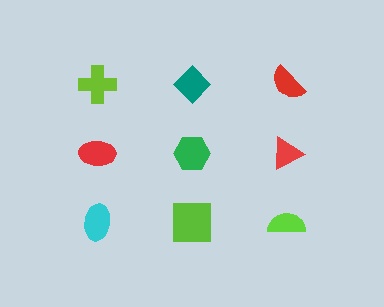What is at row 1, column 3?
A red semicircle.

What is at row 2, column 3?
A red triangle.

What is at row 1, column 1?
A lime cross.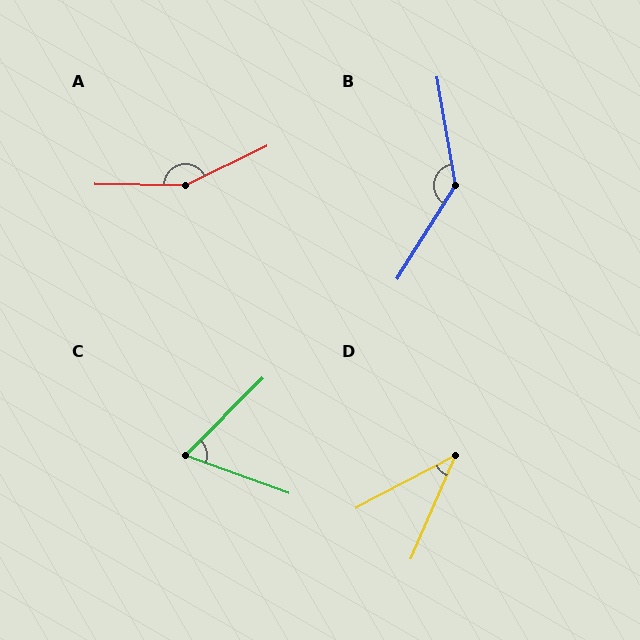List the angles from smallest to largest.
D (39°), C (65°), B (138°), A (153°).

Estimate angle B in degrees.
Approximately 138 degrees.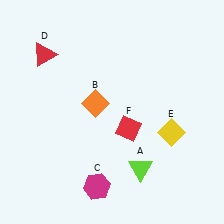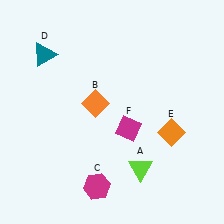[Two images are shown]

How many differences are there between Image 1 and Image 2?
There are 3 differences between the two images.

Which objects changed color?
D changed from red to teal. E changed from yellow to orange. F changed from red to magenta.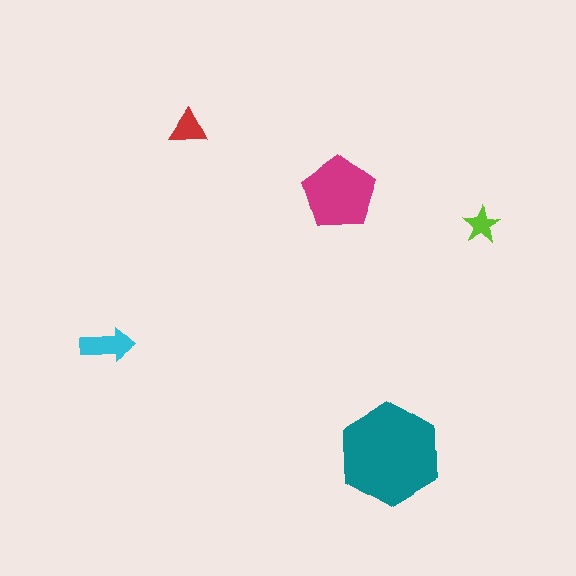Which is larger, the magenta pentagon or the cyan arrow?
The magenta pentagon.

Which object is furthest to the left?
The cyan arrow is leftmost.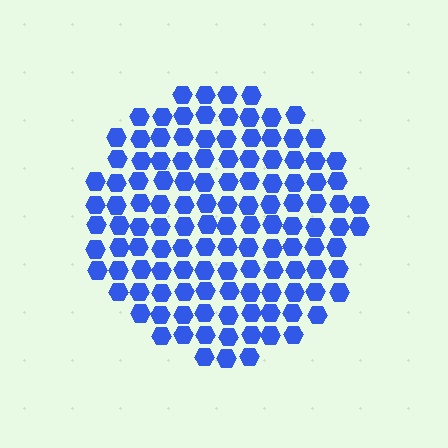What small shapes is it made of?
It is made of small hexagons.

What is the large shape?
The large shape is a circle.